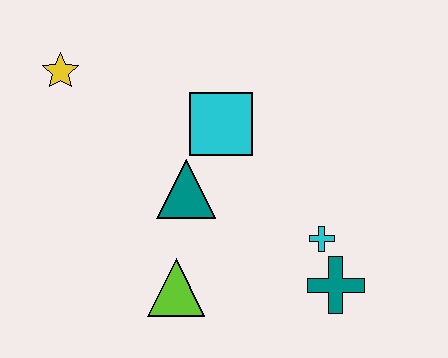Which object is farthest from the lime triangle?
The yellow star is farthest from the lime triangle.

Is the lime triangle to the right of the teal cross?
No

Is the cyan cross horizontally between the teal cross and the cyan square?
Yes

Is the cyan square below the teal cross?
No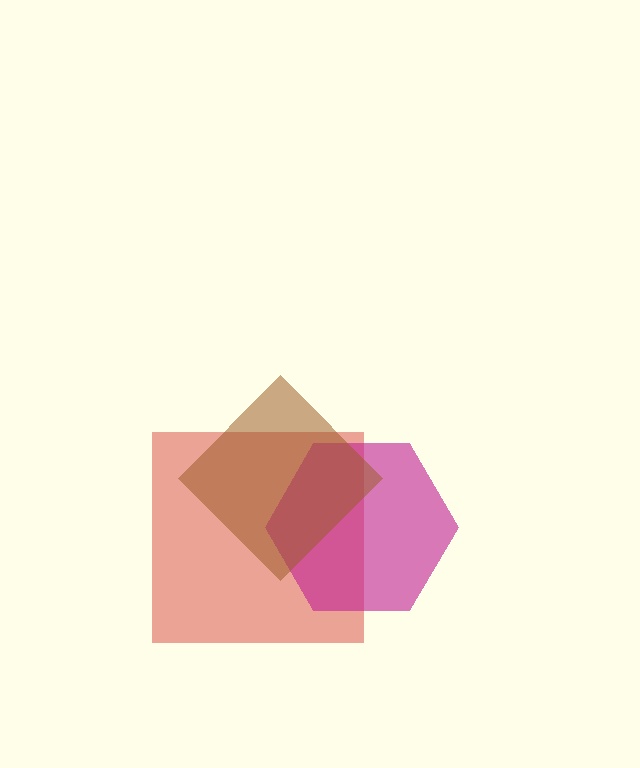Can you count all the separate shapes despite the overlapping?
Yes, there are 3 separate shapes.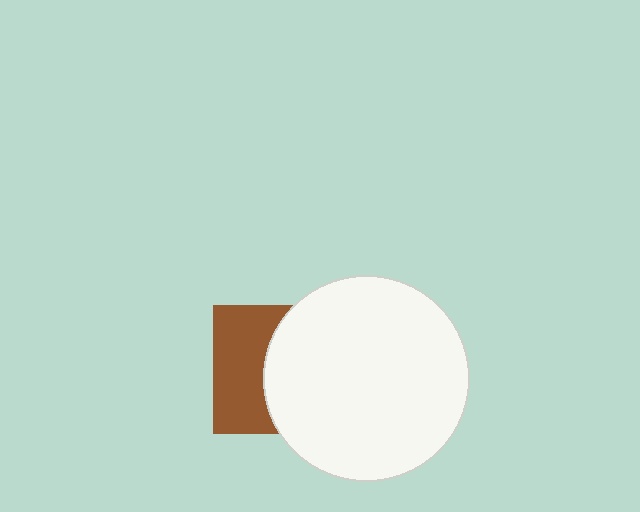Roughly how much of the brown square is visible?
A small part of it is visible (roughly 45%).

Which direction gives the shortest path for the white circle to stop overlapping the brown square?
Moving right gives the shortest separation.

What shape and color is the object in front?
The object in front is a white circle.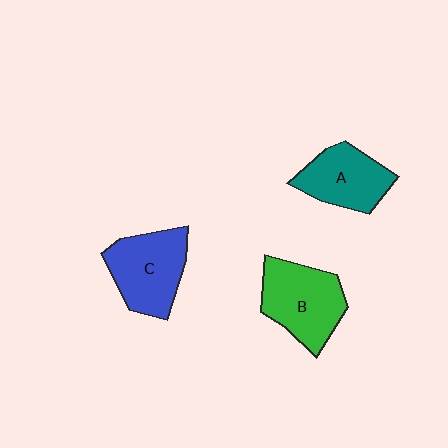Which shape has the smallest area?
Shape A (teal).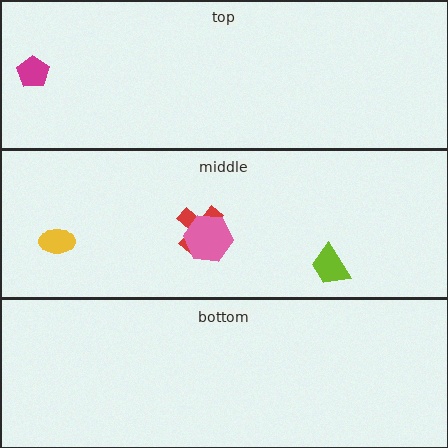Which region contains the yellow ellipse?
The middle region.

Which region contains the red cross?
The middle region.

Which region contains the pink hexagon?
The middle region.